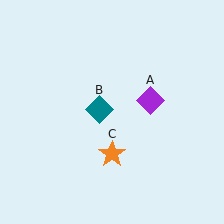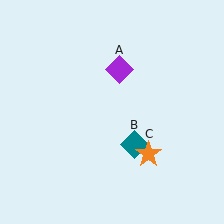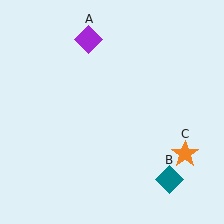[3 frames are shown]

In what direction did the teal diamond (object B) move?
The teal diamond (object B) moved down and to the right.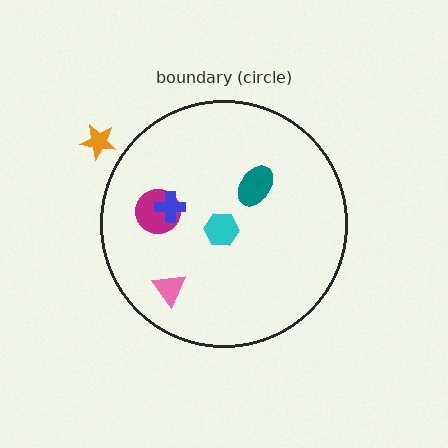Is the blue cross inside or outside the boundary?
Inside.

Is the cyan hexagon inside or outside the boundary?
Inside.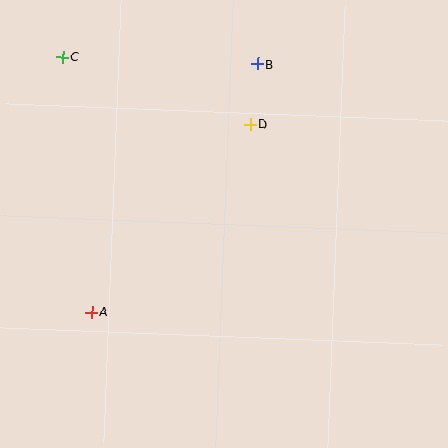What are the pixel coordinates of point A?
Point A is at (91, 312).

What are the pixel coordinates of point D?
Point D is at (250, 124).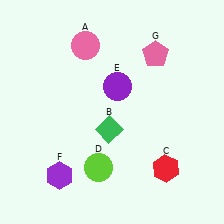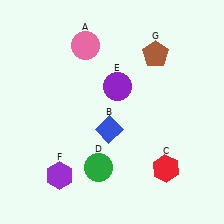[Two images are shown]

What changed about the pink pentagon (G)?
In Image 1, G is pink. In Image 2, it changed to brown.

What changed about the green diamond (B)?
In Image 1, B is green. In Image 2, it changed to blue.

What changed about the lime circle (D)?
In Image 1, D is lime. In Image 2, it changed to green.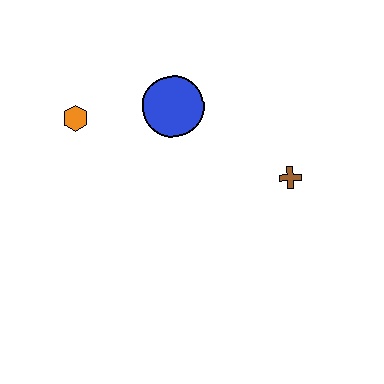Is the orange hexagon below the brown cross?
No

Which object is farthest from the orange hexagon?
The brown cross is farthest from the orange hexagon.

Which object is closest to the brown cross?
The blue circle is closest to the brown cross.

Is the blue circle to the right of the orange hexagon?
Yes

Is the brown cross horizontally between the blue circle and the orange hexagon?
No